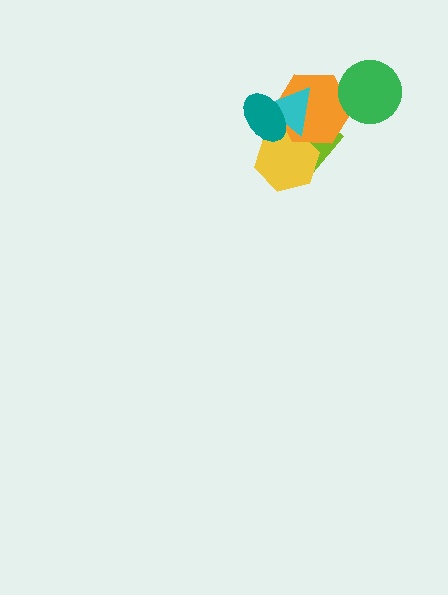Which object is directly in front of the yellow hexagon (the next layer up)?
The orange hexagon is directly in front of the yellow hexagon.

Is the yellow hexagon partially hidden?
Yes, it is partially covered by another shape.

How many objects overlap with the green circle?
1 object overlaps with the green circle.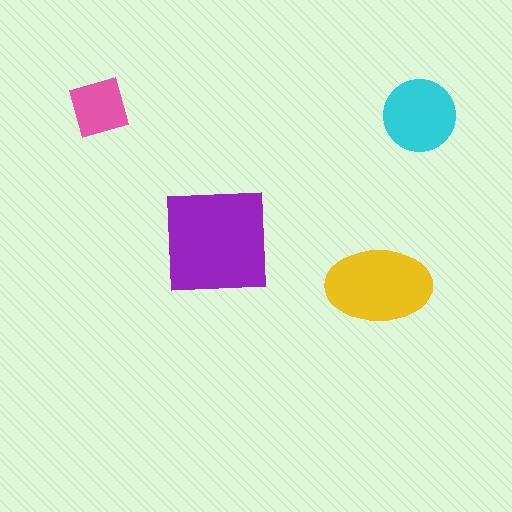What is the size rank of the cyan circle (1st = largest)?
3rd.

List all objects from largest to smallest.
The purple square, the yellow ellipse, the cyan circle, the pink diamond.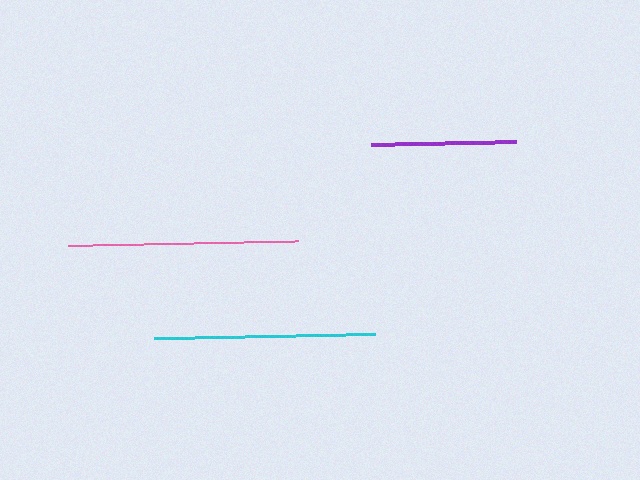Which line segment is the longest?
The pink line is the longest at approximately 229 pixels.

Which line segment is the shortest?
The purple line is the shortest at approximately 146 pixels.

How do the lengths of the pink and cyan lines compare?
The pink and cyan lines are approximately the same length.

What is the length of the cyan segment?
The cyan segment is approximately 221 pixels long.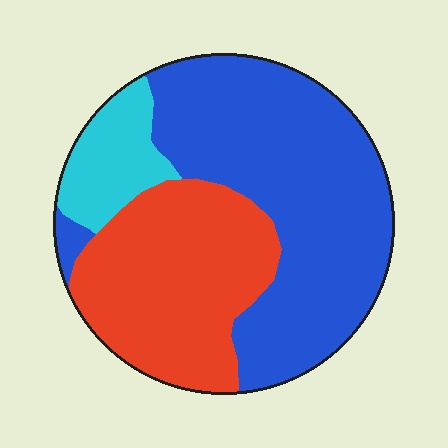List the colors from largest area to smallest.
From largest to smallest: blue, red, cyan.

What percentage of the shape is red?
Red covers about 35% of the shape.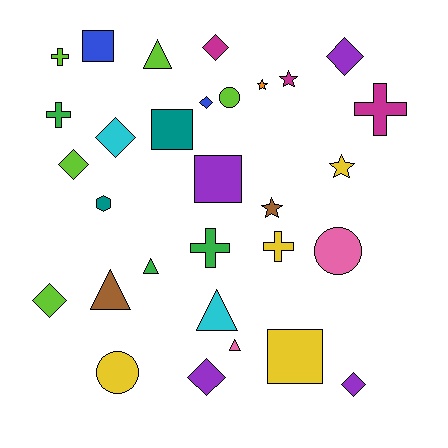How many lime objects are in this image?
There are 5 lime objects.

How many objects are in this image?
There are 30 objects.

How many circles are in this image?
There are 3 circles.